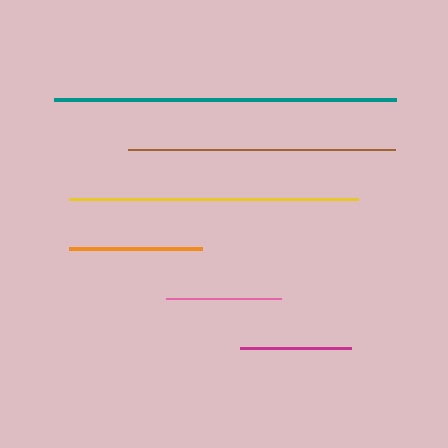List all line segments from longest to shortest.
From longest to shortest: teal, yellow, brown, orange, pink, magenta.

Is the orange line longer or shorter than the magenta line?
The orange line is longer than the magenta line.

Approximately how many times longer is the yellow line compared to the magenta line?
The yellow line is approximately 2.6 times the length of the magenta line.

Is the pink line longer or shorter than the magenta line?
The pink line is longer than the magenta line.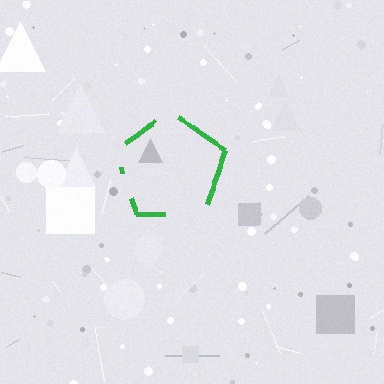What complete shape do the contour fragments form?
The contour fragments form a pentagon.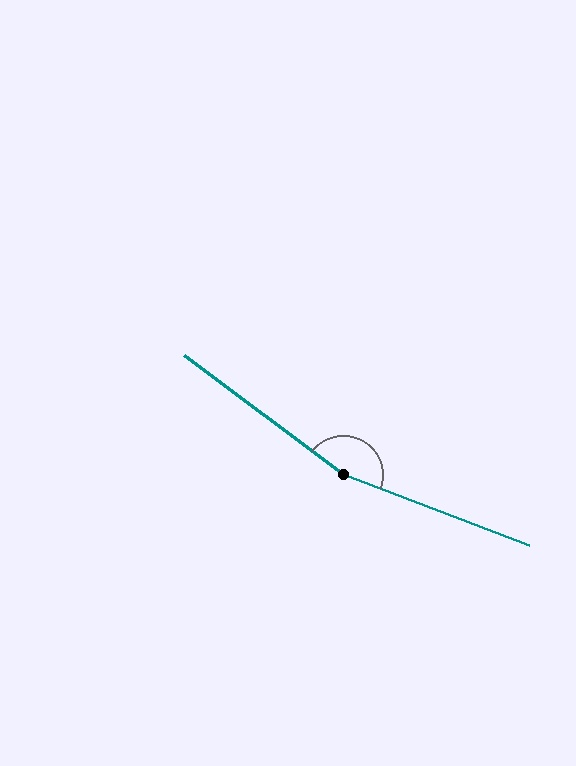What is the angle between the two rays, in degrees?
Approximately 164 degrees.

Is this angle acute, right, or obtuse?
It is obtuse.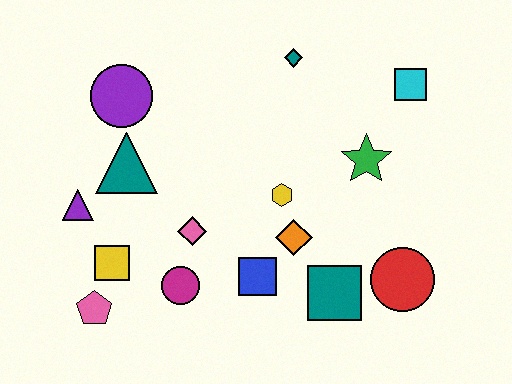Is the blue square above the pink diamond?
No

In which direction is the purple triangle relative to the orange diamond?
The purple triangle is to the left of the orange diamond.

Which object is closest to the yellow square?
The pink pentagon is closest to the yellow square.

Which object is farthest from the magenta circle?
The cyan square is farthest from the magenta circle.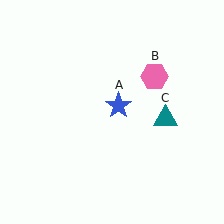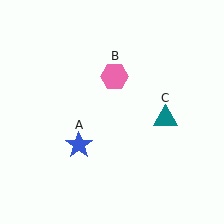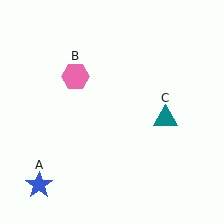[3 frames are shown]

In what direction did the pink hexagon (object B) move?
The pink hexagon (object B) moved left.